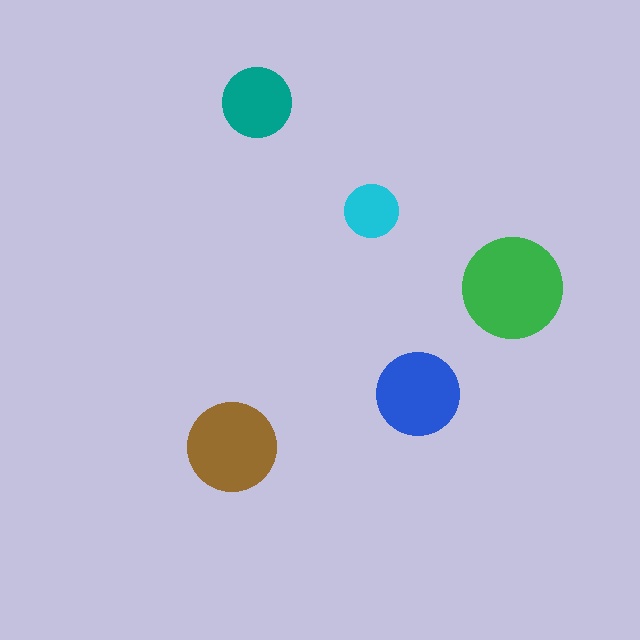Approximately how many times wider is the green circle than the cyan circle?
About 2 times wider.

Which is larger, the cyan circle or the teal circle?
The teal one.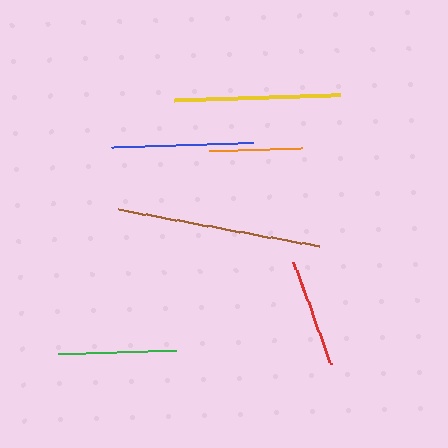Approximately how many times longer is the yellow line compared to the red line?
The yellow line is approximately 1.5 times the length of the red line.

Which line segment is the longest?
The brown line is the longest at approximately 203 pixels.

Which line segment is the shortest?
The orange line is the shortest at approximately 93 pixels.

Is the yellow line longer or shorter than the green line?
The yellow line is longer than the green line.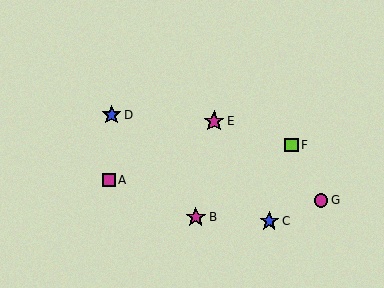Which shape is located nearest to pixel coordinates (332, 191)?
The magenta circle (labeled G) at (321, 200) is nearest to that location.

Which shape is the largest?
The magenta star (labeled E) is the largest.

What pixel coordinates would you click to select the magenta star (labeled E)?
Click at (214, 121) to select the magenta star E.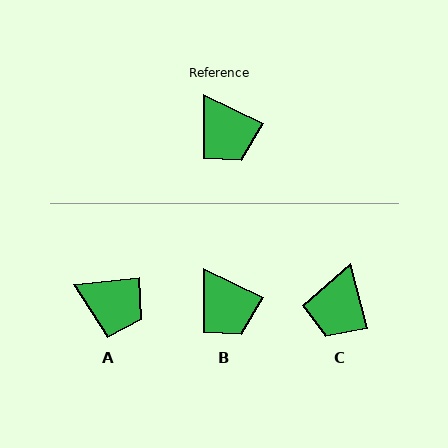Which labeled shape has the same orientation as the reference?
B.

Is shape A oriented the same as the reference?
No, it is off by about 32 degrees.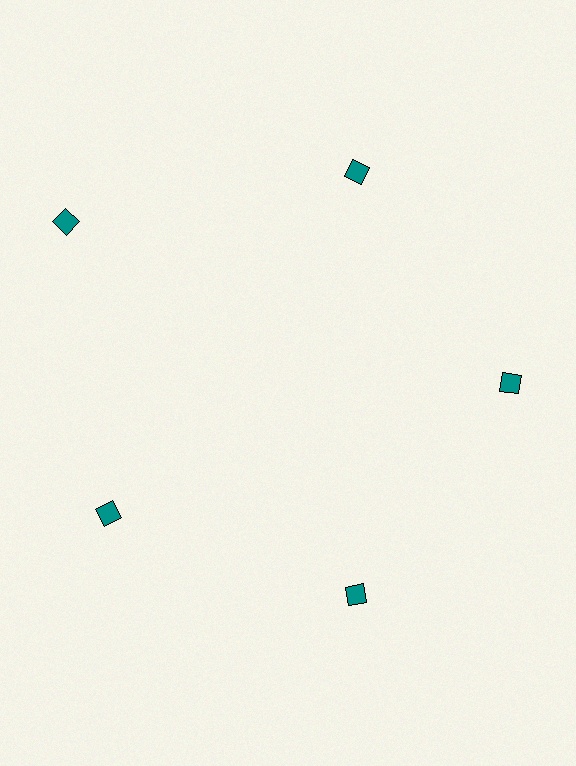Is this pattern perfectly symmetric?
No. The 5 teal diamonds are arranged in a ring, but one element near the 10 o'clock position is pushed outward from the center, breaking the 5-fold rotational symmetry.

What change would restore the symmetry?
The symmetry would be restored by moving it inward, back onto the ring so that all 5 diamonds sit at equal angles and equal distance from the center.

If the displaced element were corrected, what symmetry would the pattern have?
It would have 5-fold rotational symmetry — the pattern would map onto itself every 72 degrees.